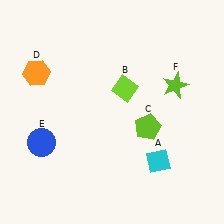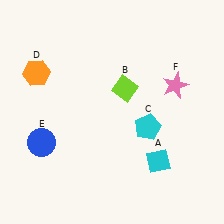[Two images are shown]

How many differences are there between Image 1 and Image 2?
There are 2 differences between the two images.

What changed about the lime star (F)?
In Image 1, F is lime. In Image 2, it changed to pink.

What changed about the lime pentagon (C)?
In Image 1, C is lime. In Image 2, it changed to cyan.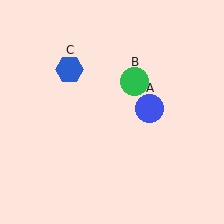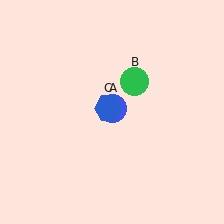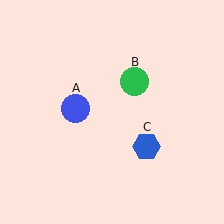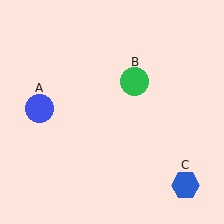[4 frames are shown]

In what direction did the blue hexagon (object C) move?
The blue hexagon (object C) moved down and to the right.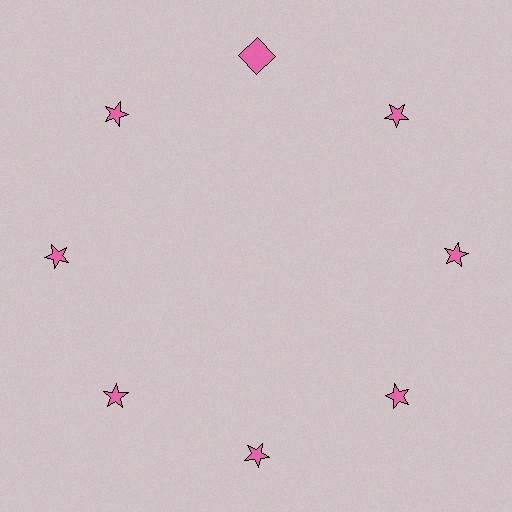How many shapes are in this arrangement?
There are 8 shapes arranged in a ring pattern.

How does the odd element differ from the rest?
It has a different shape: square instead of star.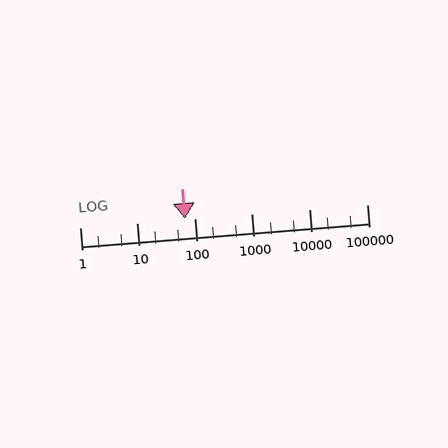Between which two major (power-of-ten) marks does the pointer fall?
The pointer is between 10 and 100.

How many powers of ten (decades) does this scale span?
The scale spans 5 decades, from 1 to 100000.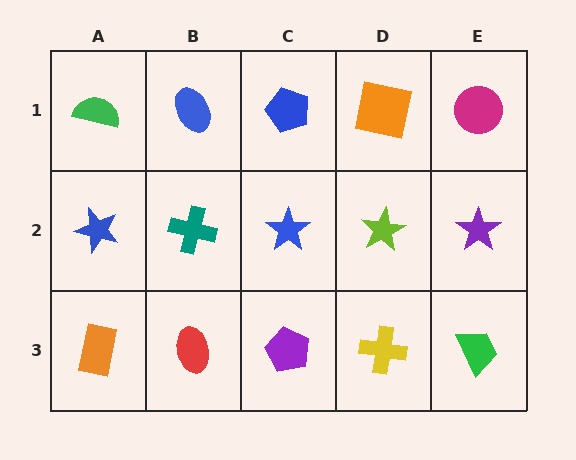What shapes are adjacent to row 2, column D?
An orange square (row 1, column D), a yellow cross (row 3, column D), a blue star (row 2, column C), a purple star (row 2, column E).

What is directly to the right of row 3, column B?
A purple pentagon.